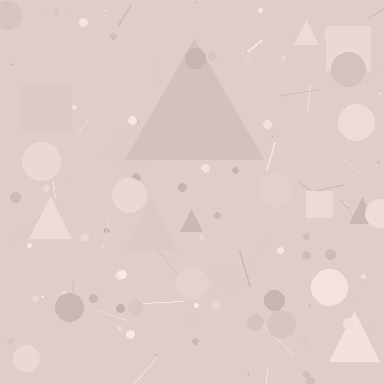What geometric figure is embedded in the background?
A triangle is embedded in the background.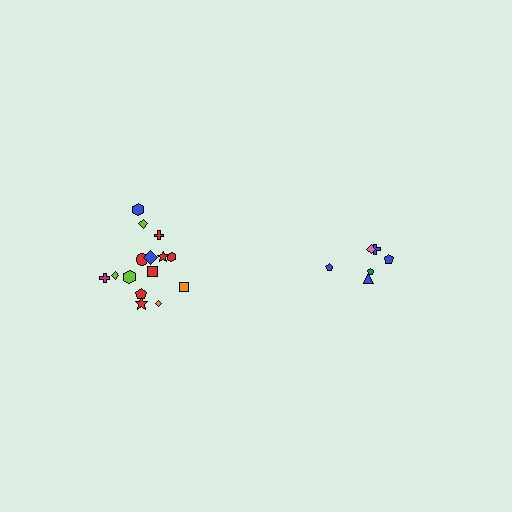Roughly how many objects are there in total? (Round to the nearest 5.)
Roughly 20 objects in total.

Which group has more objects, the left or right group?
The left group.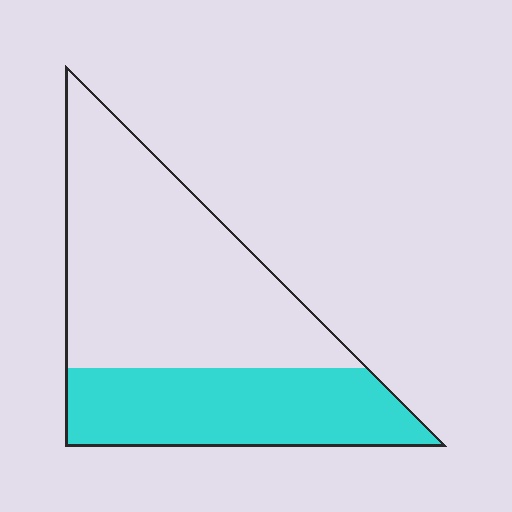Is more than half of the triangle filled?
No.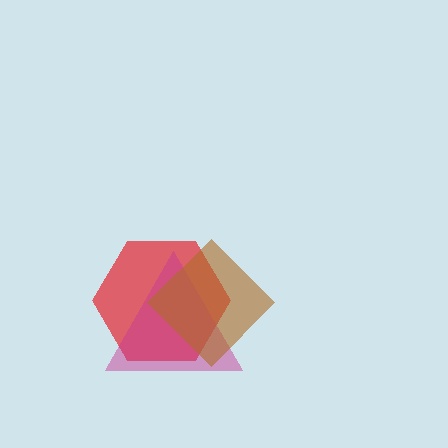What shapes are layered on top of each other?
The layered shapes are: a red hexagon, a magenta triangle, a brown diamond.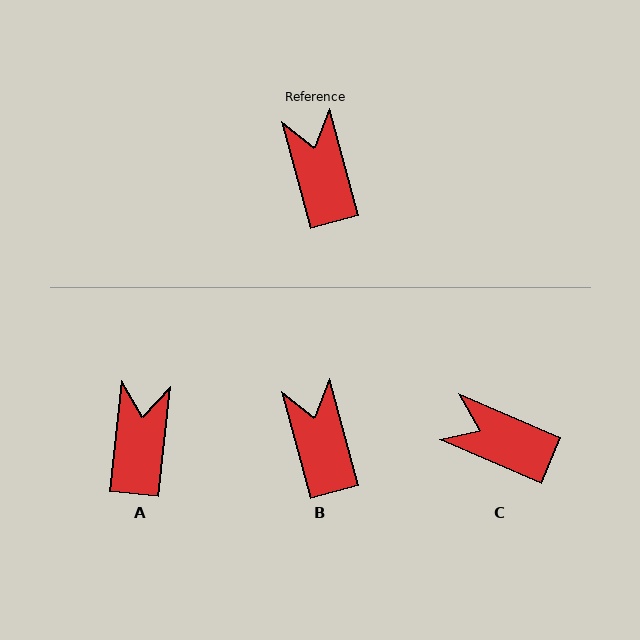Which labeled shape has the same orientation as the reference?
B.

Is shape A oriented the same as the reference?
No, it is off by about 21 degrees.